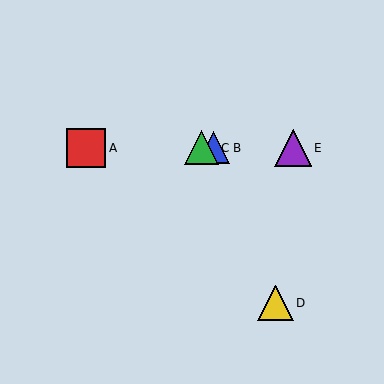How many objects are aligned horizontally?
4 objects (A, B, C, E) are aligned horizontally.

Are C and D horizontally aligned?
No, C is at y≈148 and D is at y≈303.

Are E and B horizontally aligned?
Yes, both are at y≈148.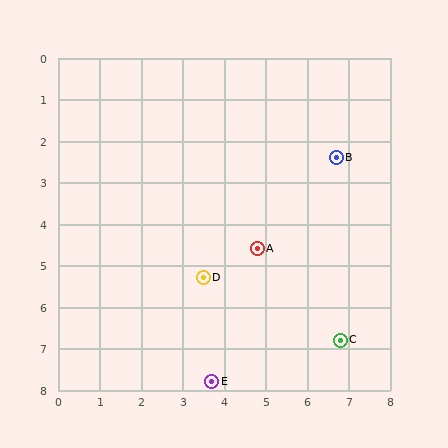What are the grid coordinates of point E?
Point E is at approximately (3.7, 7.8).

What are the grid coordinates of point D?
Point D is at approximately (3.5, 5.3).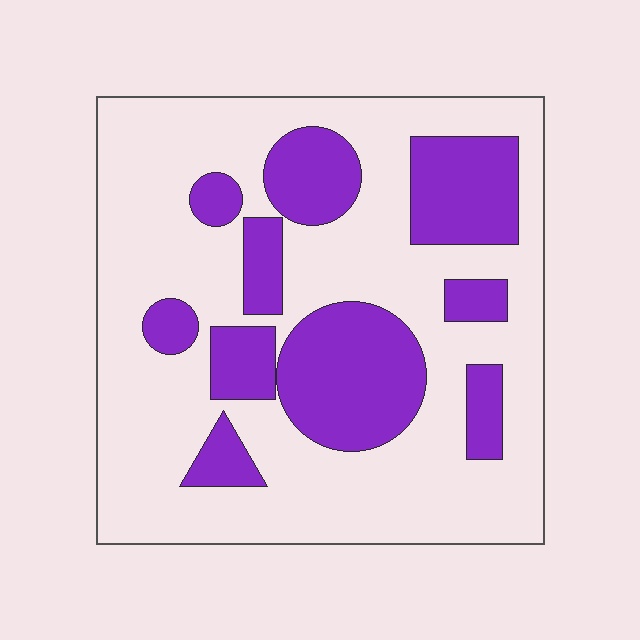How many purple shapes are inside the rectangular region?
10.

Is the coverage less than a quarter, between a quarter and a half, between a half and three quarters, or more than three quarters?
Between a quarter and a half.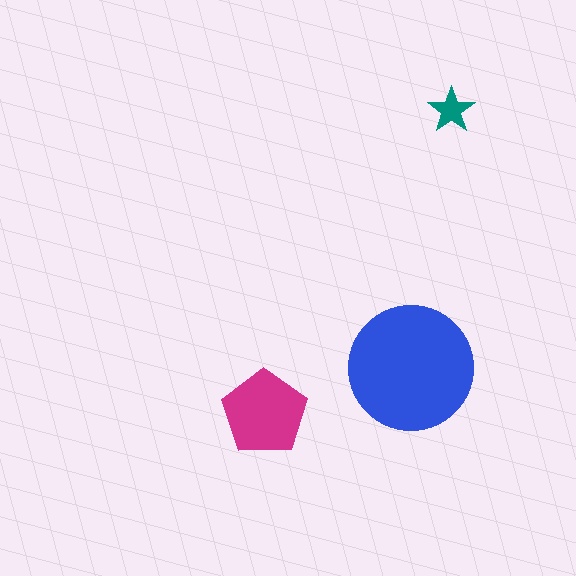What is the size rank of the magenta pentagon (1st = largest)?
2nd.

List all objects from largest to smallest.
The blue circle, the magenta pentagon, the teal star.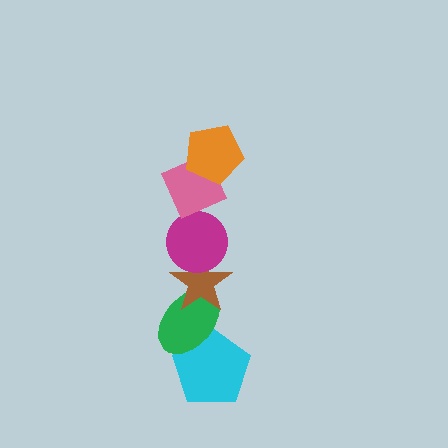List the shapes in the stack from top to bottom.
From top to bottom: the orange pentagon, the pink diamond, the magenta circle, the brown star, the green ellipse, the cyan pentagon.